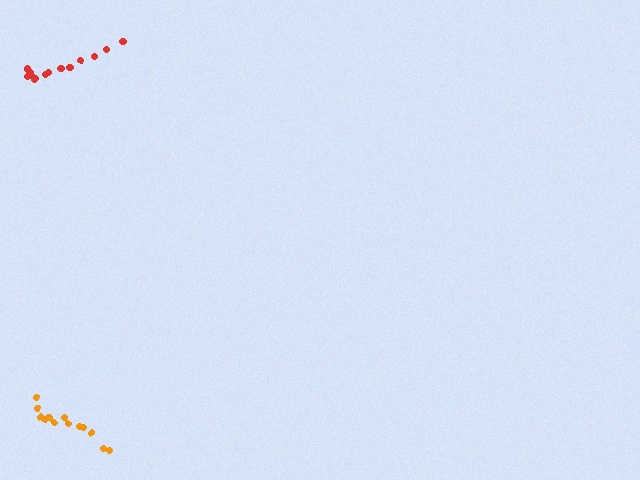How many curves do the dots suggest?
There are 2 distinct paths.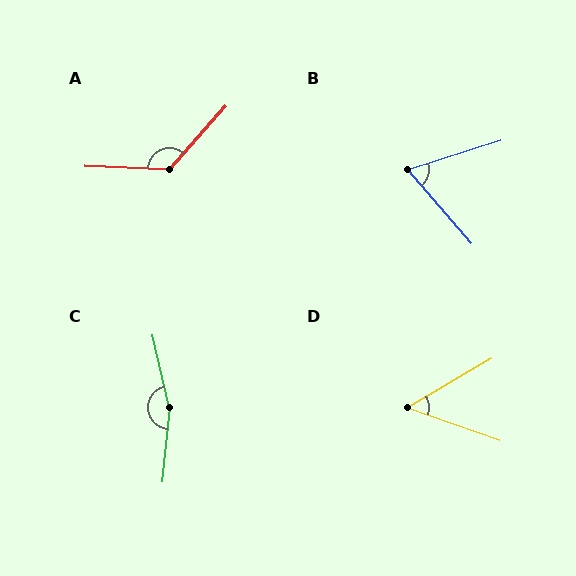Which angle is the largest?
C, at approximately 162 degrees.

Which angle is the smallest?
D, at approximately 50 degrees.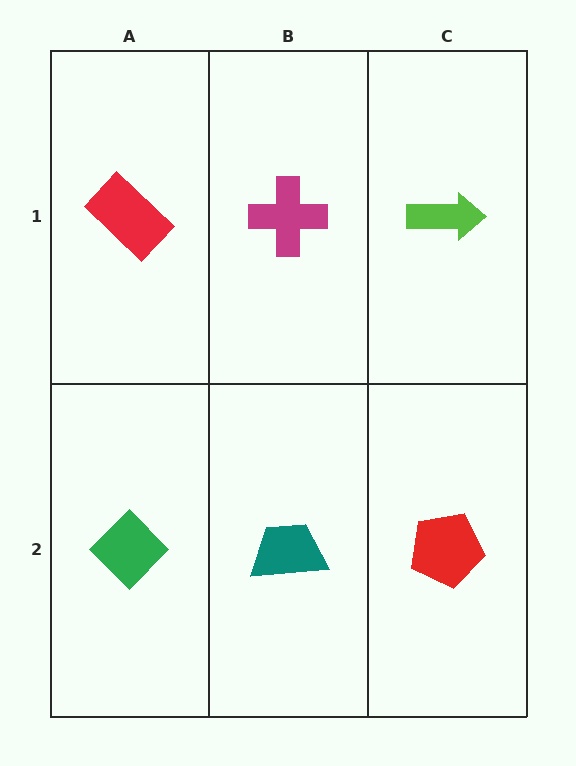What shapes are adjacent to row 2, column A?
A red rectangle (row 1, column A), a teal trapezoid (row 2, column B).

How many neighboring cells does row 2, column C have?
2.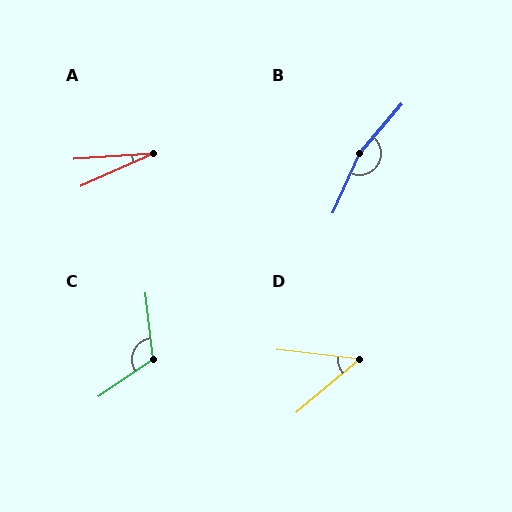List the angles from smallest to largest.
A (20°), D (47°), C (117°), B (163°).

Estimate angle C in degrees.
Approximately 117 degrees.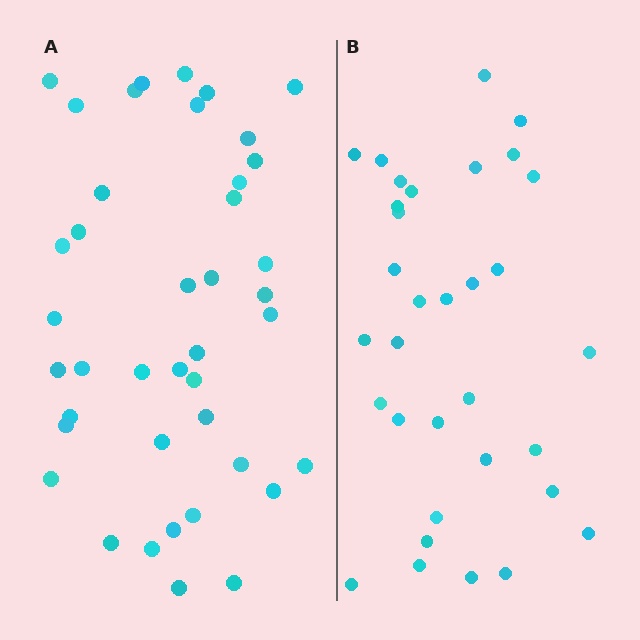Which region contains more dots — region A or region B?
Region A (the left region) has more dots.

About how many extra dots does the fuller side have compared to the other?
Region A has roughly 8 or so more dots than region B.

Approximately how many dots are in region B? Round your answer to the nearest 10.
About 30 dots. (The exact count is 33, which rounds to 30.)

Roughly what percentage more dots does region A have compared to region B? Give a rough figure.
About 25% more.